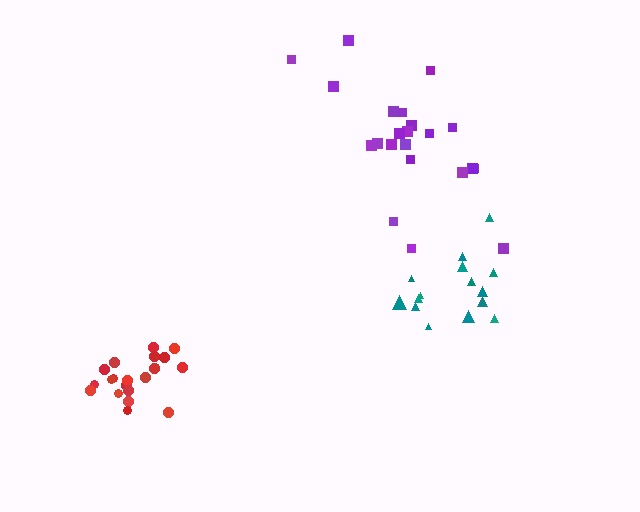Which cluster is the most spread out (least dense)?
Purple.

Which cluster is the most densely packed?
Red.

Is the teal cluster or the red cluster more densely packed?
Red.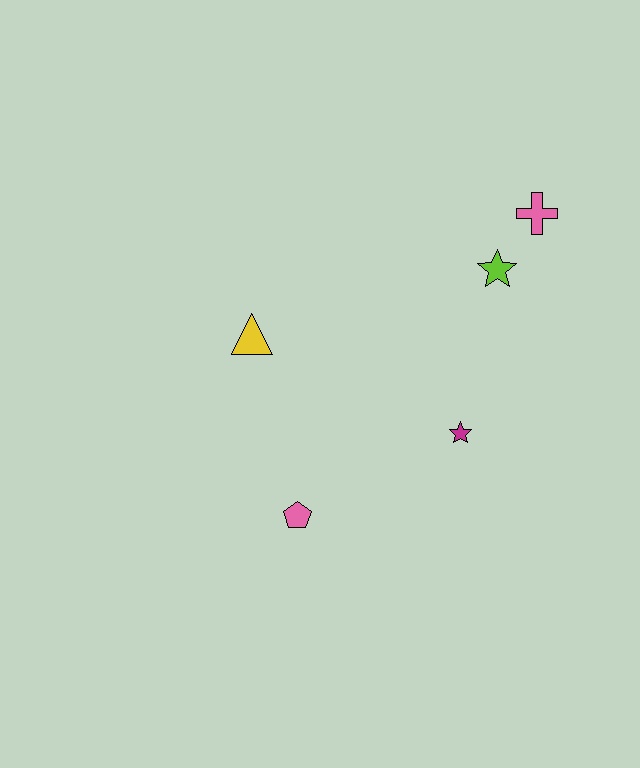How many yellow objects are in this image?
There is 1 yellow object.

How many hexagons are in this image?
There are no hexagons.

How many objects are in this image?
There are 5 objects.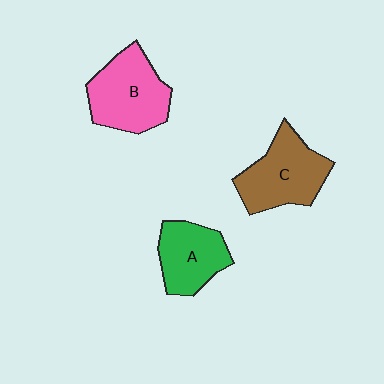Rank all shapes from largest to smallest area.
From largest to smallest: B (pink), C (brown), A (green).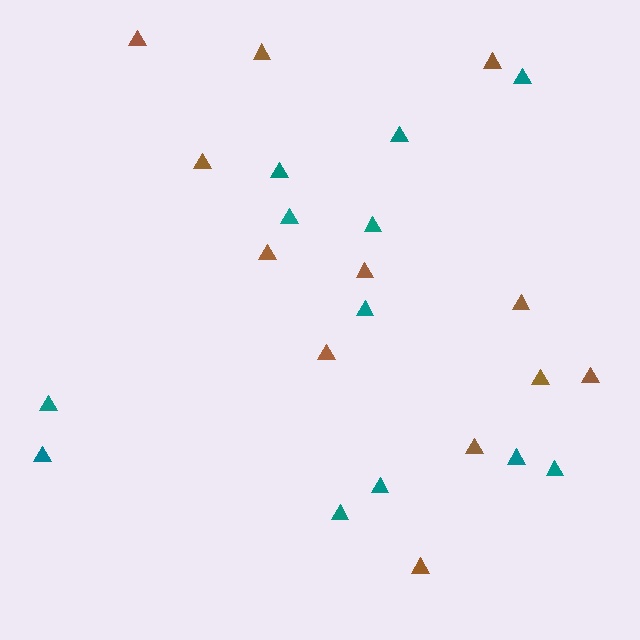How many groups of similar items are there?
There are 2 groups: one group of brown triangles (12) and one group of teal triangles (12).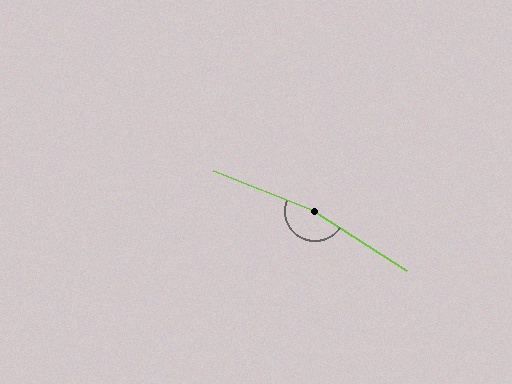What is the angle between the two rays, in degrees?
Approximately 169 degrees.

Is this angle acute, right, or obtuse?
It is obtuse.